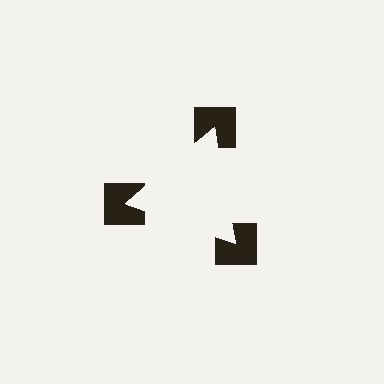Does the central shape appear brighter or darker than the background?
It typically appears slightly brighter than the background, even though no actual brightness change is drawn.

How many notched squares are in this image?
There are 3 — one at each vertex of the illusory triangle.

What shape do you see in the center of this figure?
An illusory triangle — its edges are inferred from the aligned wedge cuts in the notched squares, not physically drawn.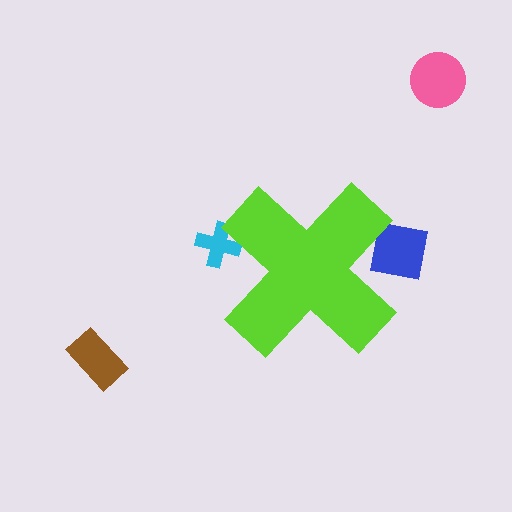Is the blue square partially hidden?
Yes, the blue square is partially hidden behind the lime cross.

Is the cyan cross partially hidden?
Yes, the cyan cross is partially hidden behind the lime cross.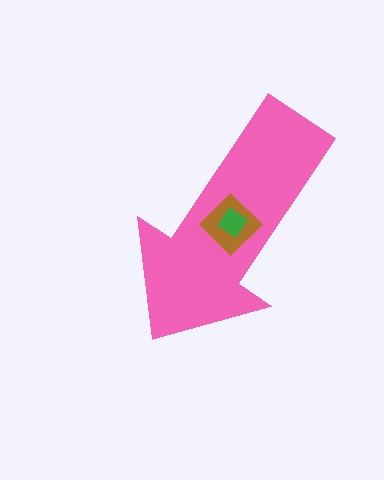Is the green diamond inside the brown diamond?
Yes.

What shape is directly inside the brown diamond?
The green diamond.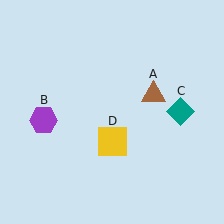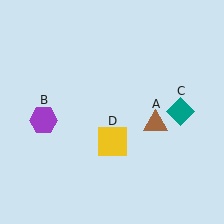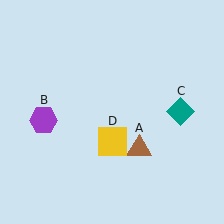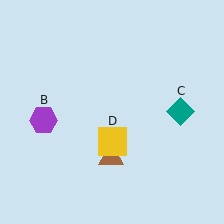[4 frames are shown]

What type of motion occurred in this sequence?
The brown triangle (object A) rotated clockwise around the center of the scene.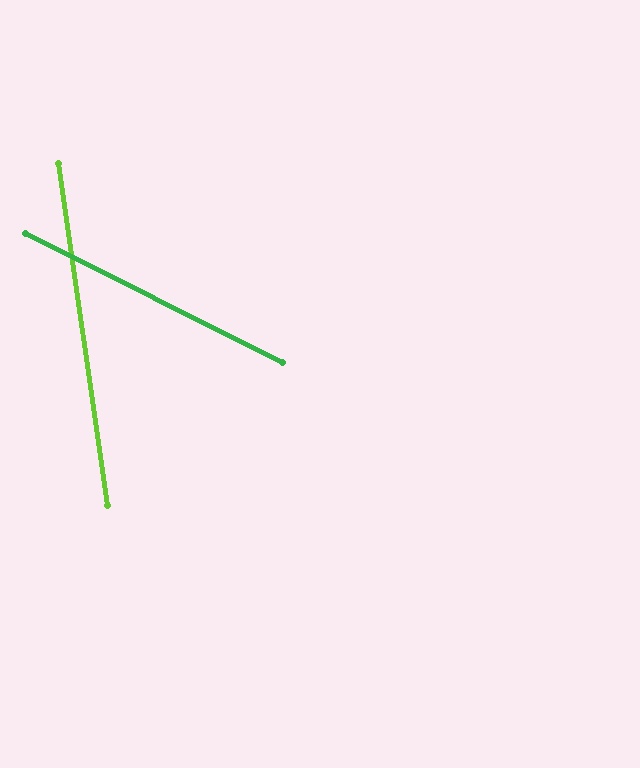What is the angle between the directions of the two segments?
Approximately 55 degrees.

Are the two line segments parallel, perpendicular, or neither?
Neither parallel nor perpendicular — they differ by about 55°.